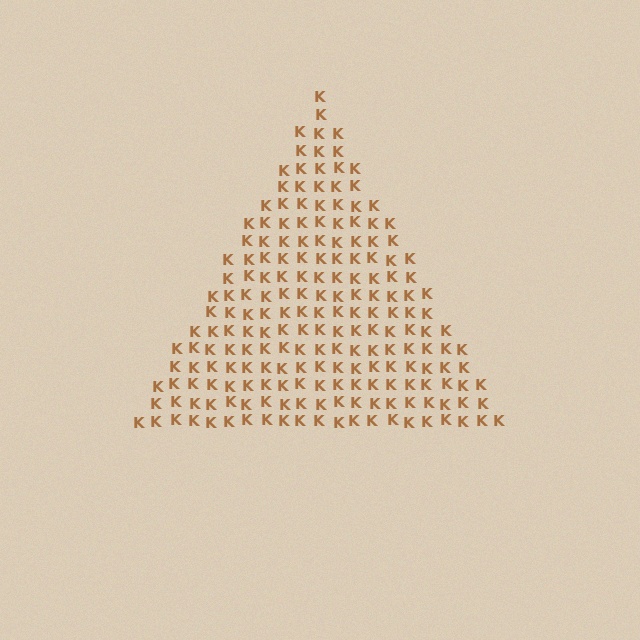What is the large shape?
The large shape is a triangle.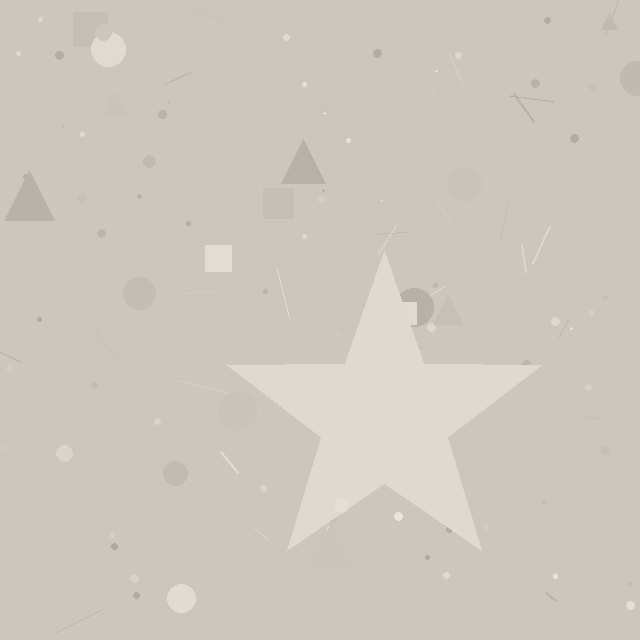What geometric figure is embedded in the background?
A star is embedded in the background.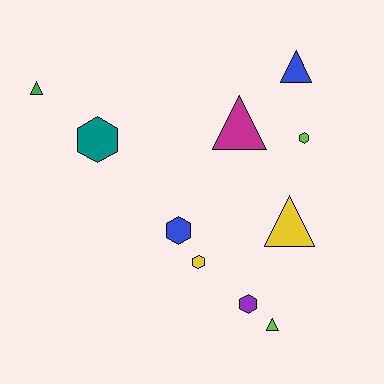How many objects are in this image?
There are 10 objects.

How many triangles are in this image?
There are 5 triangles.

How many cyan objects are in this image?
There are no cyan objects.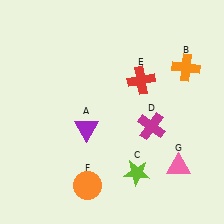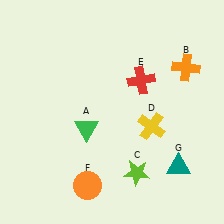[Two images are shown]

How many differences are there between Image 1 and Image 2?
There are 3 differences between the two images.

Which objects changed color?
A changed from purple to green. D changed from magenta to yellow. G changed from pink to teal.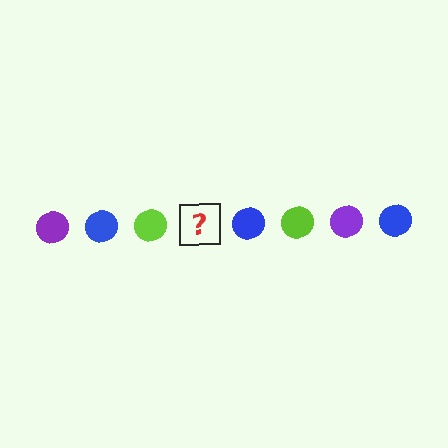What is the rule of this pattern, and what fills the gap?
The rule is that the pattern cycles through purple, blue, lime circles. The gap should be filled with a purple circle.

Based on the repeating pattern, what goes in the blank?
The blank should be a purple circle.